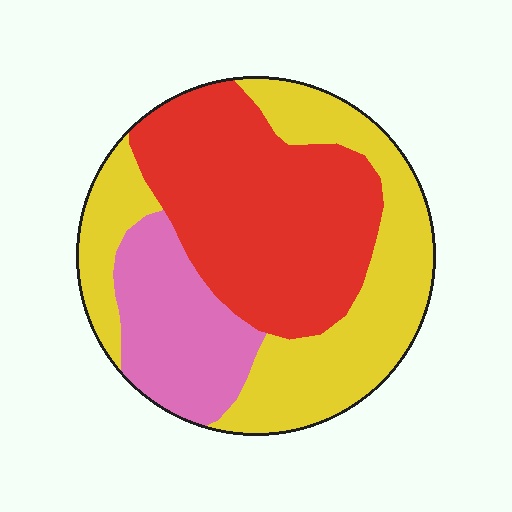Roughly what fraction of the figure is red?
Red covers around 40% of the figure.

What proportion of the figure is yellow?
Yellow takes up about two fifths (2/5) of the figure.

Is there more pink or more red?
Red.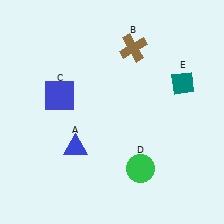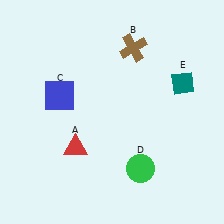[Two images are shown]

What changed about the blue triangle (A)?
In Image 1, A is blue. In Image 2, it changed to red.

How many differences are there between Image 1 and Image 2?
There is 1 difference between the two images.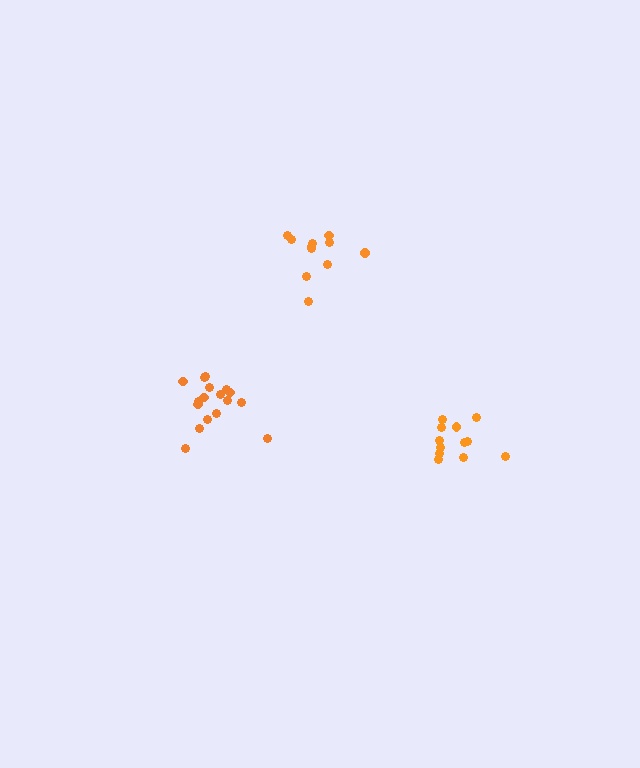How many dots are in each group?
Group 1: 17 dots, Group 2: 11 dots, Group 3: 12 dots (40 total).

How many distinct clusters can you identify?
There are 3 distinct clusters.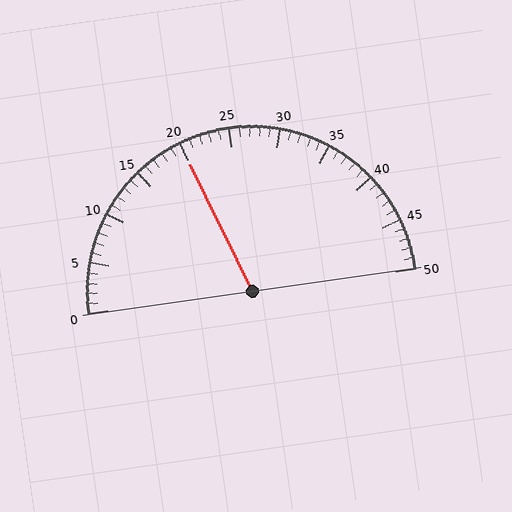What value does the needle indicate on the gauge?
The needle indicates approximately 20.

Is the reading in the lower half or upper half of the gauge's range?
The reading is in the lower half of the range (0 to 50).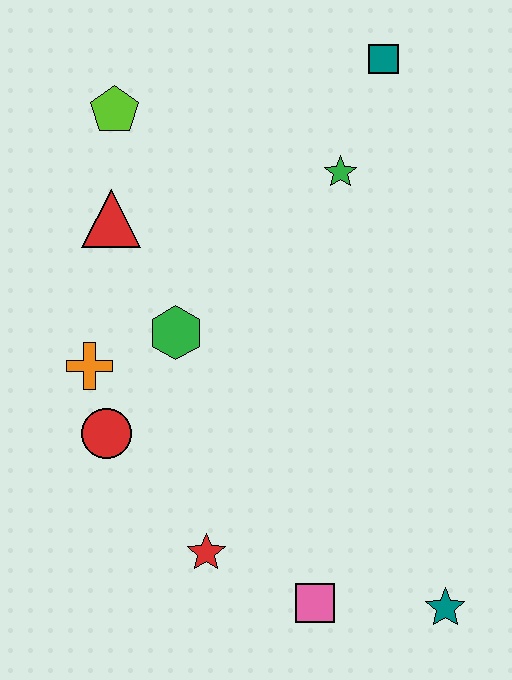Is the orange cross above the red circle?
Yes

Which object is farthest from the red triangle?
The teal star is farthest from the red triangle.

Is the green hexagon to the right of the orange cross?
Yes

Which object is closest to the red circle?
The orange cross is closest to the red circle.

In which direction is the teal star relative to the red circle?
The teal star is to the right of the red circle.